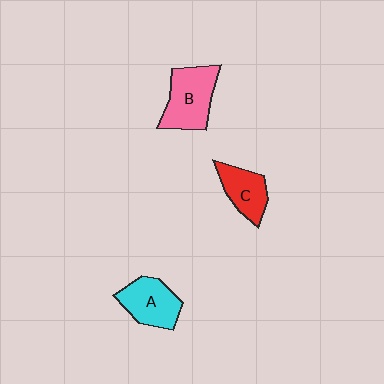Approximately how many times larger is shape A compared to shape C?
Approximately 1.2 times.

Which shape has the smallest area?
Shape C (red).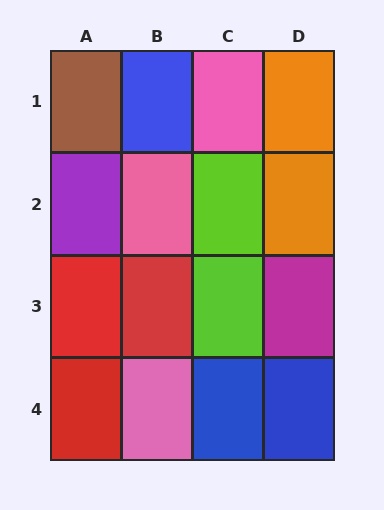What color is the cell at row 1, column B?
Blue.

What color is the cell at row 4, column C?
Blue.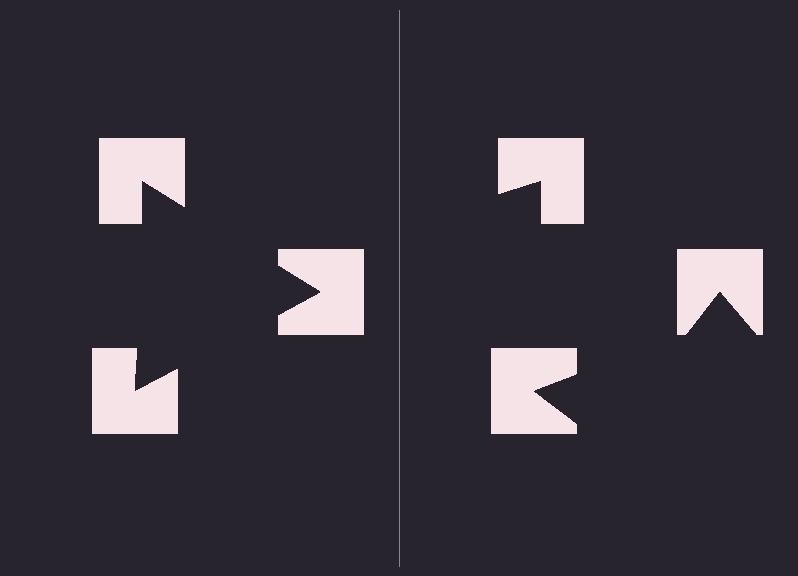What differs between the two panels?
The notched squares are positioned identically on both sides; only the wedge orientations differ. On the left they align to a triangle; on the right they are misaligned.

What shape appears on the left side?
An illusory triangle.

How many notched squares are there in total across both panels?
6 — 3 on each side.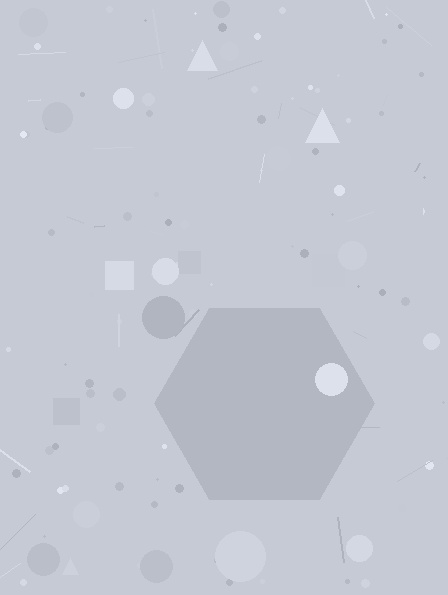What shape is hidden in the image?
A hexagon is hidden in the image.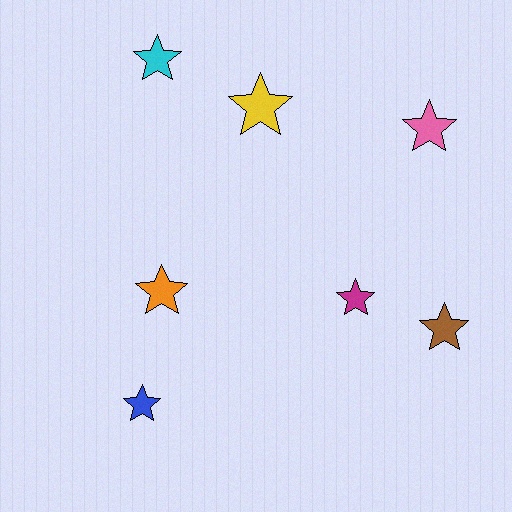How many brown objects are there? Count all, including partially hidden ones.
There is 1 brown object.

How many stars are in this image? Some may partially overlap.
There are 7 stars.